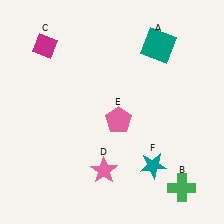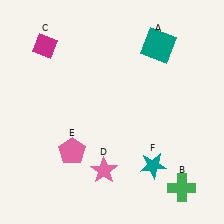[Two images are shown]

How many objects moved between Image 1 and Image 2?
1 object moved between the two images.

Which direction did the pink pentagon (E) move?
The pink pentagon (E) moved left.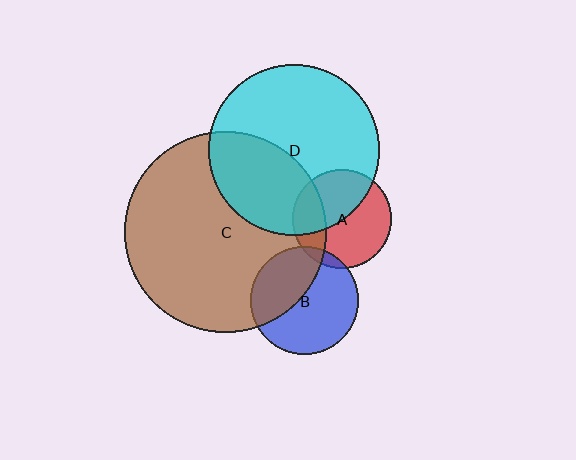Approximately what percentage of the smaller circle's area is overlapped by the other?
Approximately 25%.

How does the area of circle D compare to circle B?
Approximately 2.5 times.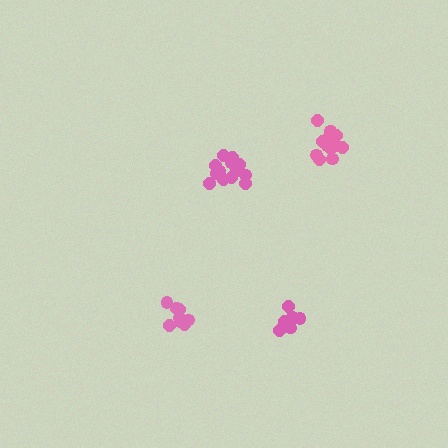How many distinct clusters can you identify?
There are 4 distinct clusters.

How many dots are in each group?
Group 1: 8 dots, Group 2: 14 dots, Group 3: 8 dots, Group 4: 14 dots (44 total).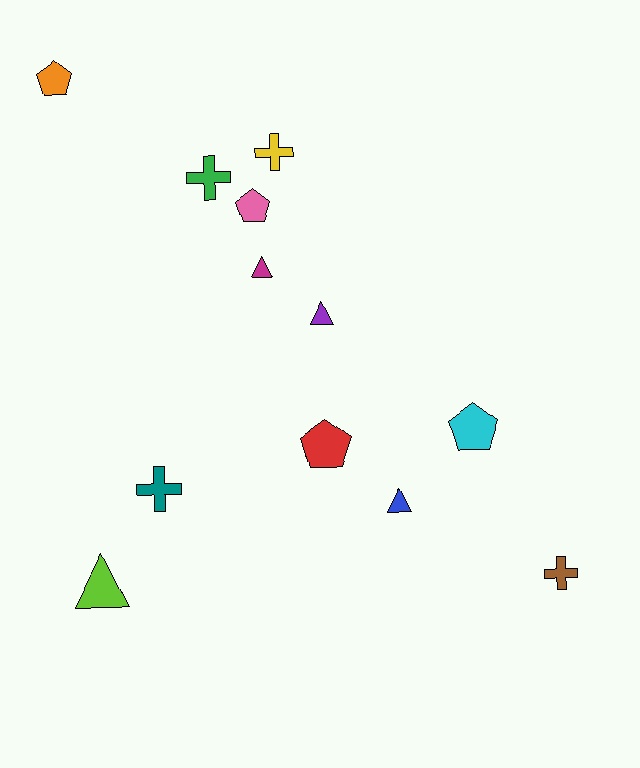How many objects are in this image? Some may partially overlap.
There are 12 objects.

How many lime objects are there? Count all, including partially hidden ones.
There is 1 lime object.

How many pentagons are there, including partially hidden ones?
There are 4 pentagons.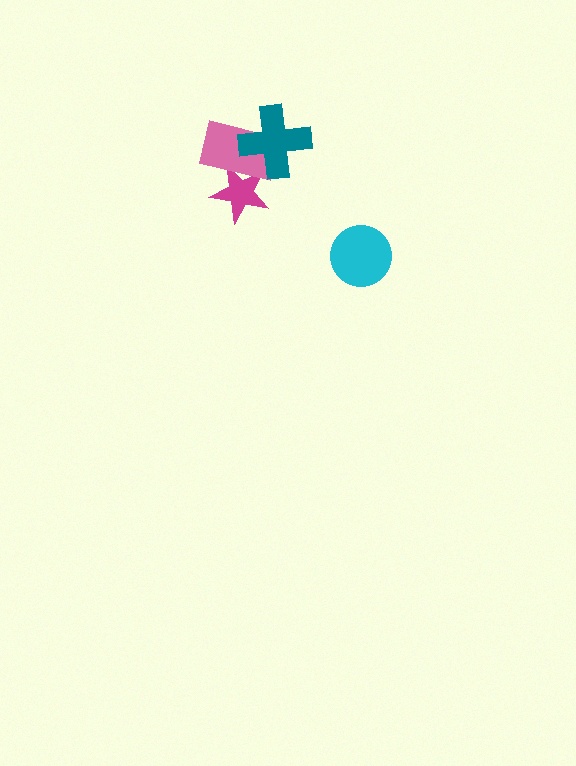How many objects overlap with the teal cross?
1 object overlaps with the teal cross.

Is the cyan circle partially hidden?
No, no other shape covers it.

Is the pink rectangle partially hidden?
Yes, it is partially covered by another shape.